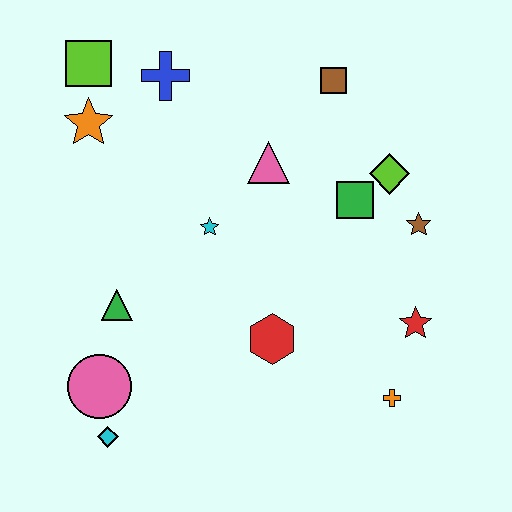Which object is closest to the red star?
The orange cross is closest to the red star.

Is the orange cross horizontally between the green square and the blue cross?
No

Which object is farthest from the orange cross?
The lime square is farthest from the orange cross.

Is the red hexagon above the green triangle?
No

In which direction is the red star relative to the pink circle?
The red star is to the right of the pink circle.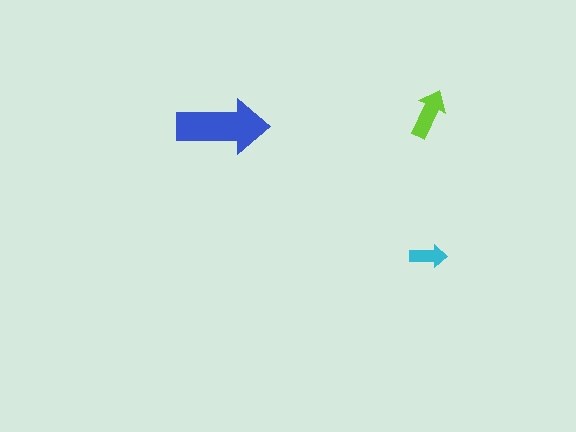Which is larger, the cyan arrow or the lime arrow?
The lime one.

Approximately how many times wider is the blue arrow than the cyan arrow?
About 2.5 times wider.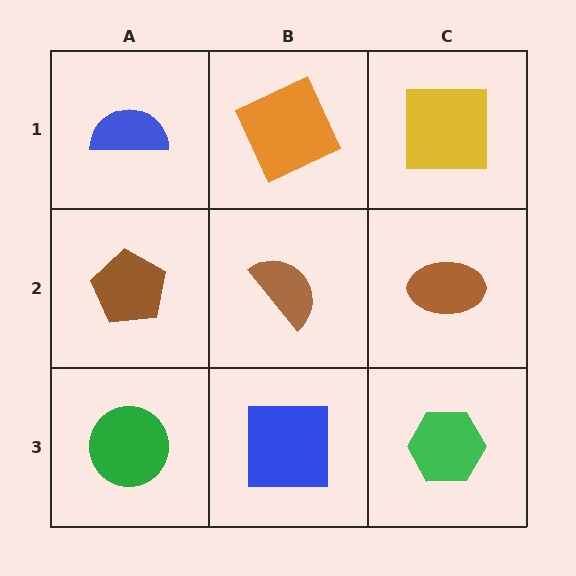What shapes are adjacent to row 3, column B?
A brown semicircle (row 2, column B), a green circle (row 3, column A), a green hexagon (row 3, column C).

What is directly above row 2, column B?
An orange square.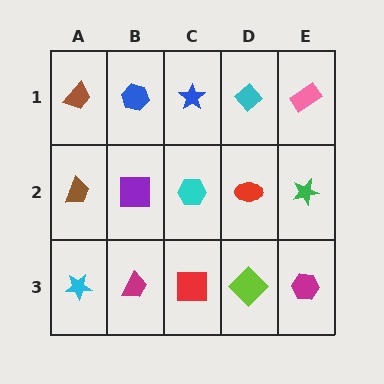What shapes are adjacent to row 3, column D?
A red ellipse (row 2, column D), a red square (row 3, column C), a magenta hexagon (row 3, column E).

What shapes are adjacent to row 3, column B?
A purple square (row 2, column B), a cyan star (row 3, column A), a red square (row 3, column C).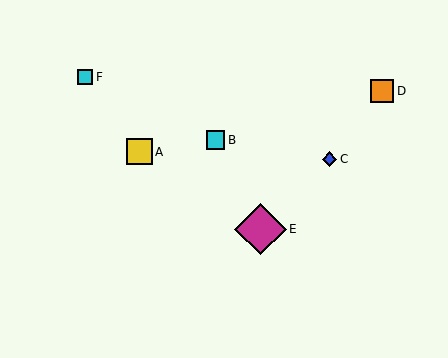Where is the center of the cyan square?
The center of the cyan square is at (85, 77).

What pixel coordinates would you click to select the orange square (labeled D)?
Click at (382, 91) to select the orange square D.